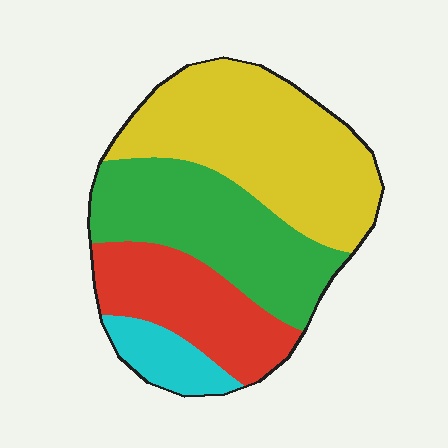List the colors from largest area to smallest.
From largest to smallest: yellow, green, red, cyan.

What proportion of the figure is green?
Green takes up about one third (1/3) of the figure.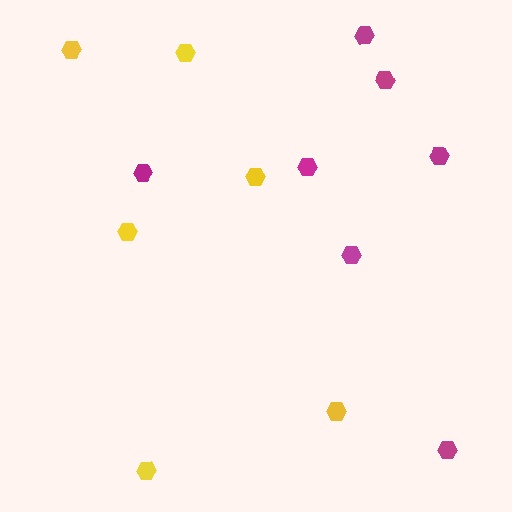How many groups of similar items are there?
There are 2 groups: one group of magenta hexagons (7) and one group of yellow hexagons (6).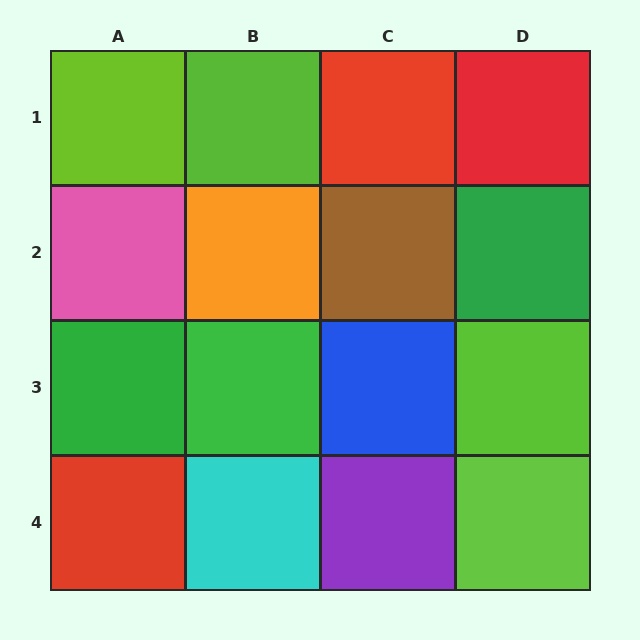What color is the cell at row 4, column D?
Lime.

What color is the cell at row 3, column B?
Green.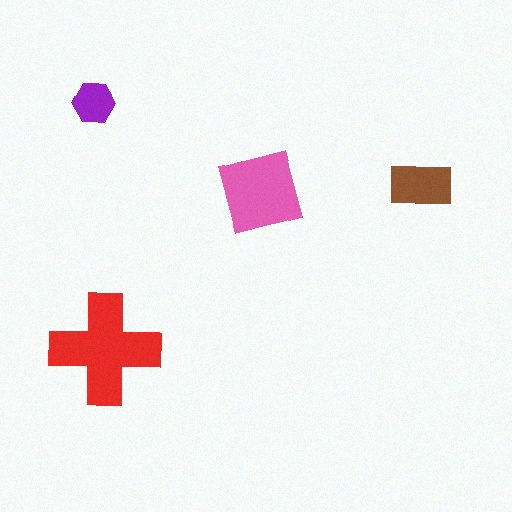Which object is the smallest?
The purple hexagon.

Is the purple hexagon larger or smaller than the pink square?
Smaller.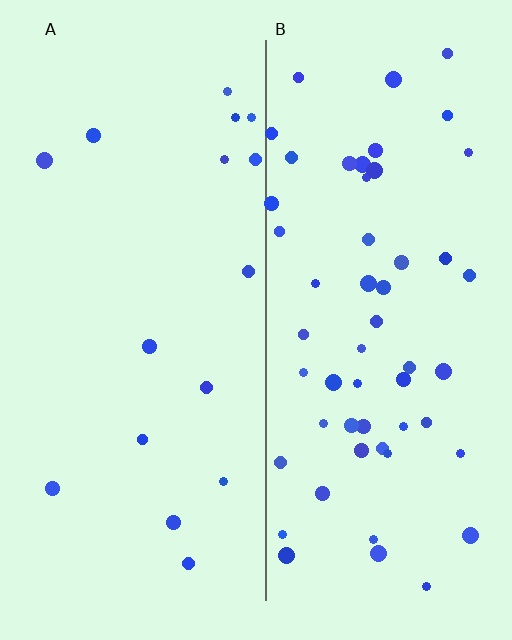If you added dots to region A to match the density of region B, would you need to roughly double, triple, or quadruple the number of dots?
Approximately triple.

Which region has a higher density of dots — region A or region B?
B (the right).